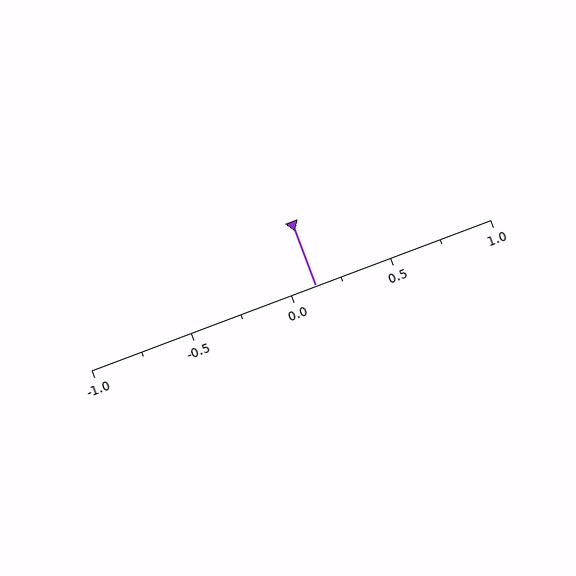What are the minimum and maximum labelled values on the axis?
The axis runs from -1.0 to 1.0.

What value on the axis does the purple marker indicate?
The marker indicates approximately 0.12.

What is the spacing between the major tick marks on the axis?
The major ticks are spaced 0.5 apart.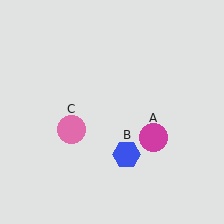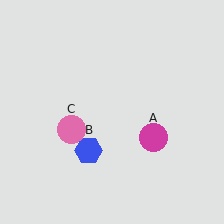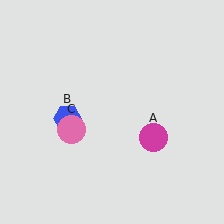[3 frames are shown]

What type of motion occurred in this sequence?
The blue hexagon (object B) rotated clockwise around the center of the scene.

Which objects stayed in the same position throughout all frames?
Magenta circle (object A) and pink circle (object C) remained stationary.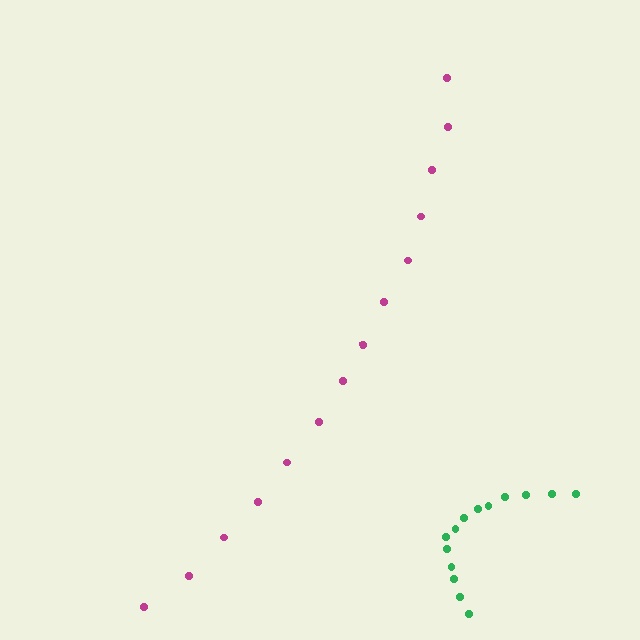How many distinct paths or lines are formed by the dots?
There are 2 distinct paths.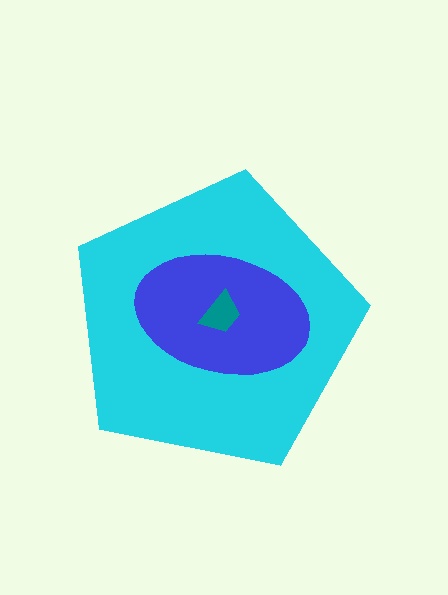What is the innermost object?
The teal trapezoid.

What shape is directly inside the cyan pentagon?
The blue ellipse.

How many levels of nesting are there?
3.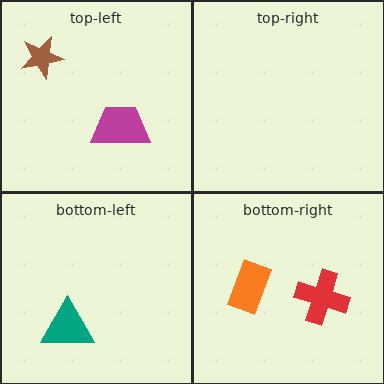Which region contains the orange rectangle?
The bottom-right region.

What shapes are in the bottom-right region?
The red cross, the orange rectangle.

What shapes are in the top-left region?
The brown star, the magenta trapezoid.